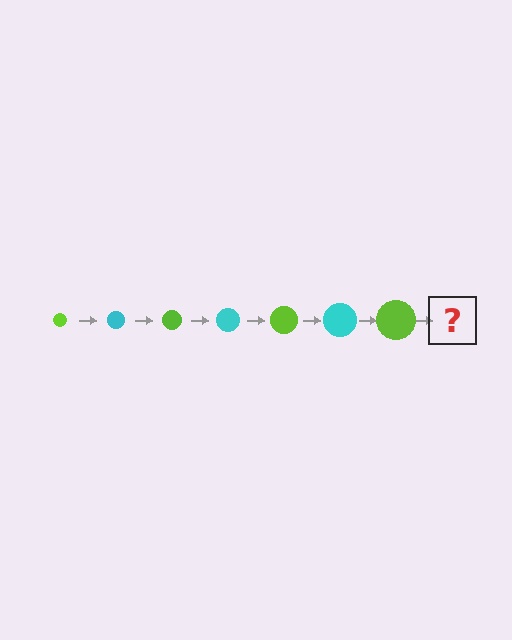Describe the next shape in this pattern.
It should be a cyan circle, larger than the previous one.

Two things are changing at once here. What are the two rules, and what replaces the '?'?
The two rules are that the circle grows larger each step and the color cycles through lime and cyan. The '?' should be a cyan circle, larger than the previous one.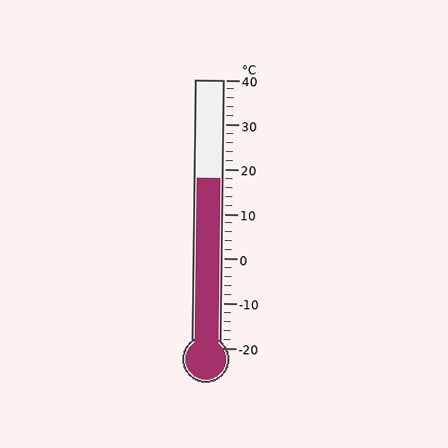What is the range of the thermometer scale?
The thermometer scale ranges from -20°C to 40°C.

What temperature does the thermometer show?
The thermometer shows approximately 18°C.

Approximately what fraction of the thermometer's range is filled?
The thermometer is filled to approximately 65% of its range.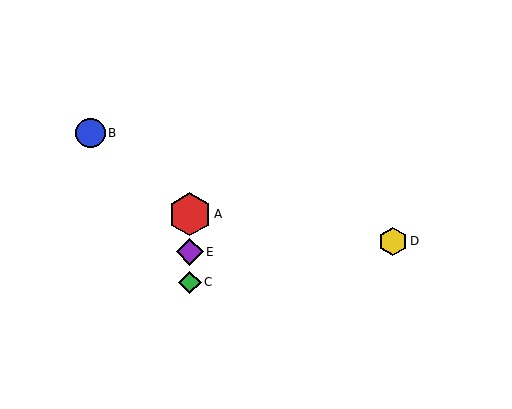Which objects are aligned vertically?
Objects A, C, E are aligned vertically.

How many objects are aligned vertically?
3 objects (A, C, E) are aligned vertically.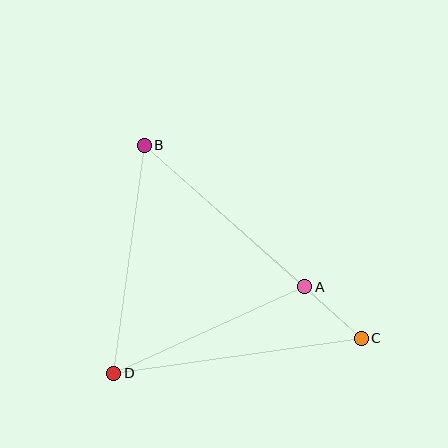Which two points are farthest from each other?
Points B and C are farthest from each other.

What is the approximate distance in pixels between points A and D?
The distance between A and D is approximately 210 pixels.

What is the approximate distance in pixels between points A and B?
The distance between A and B is approximately 214 pixels.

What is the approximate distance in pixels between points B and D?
The distance between B and D is approximately 230 pixels.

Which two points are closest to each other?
Points A and C are closest to each other.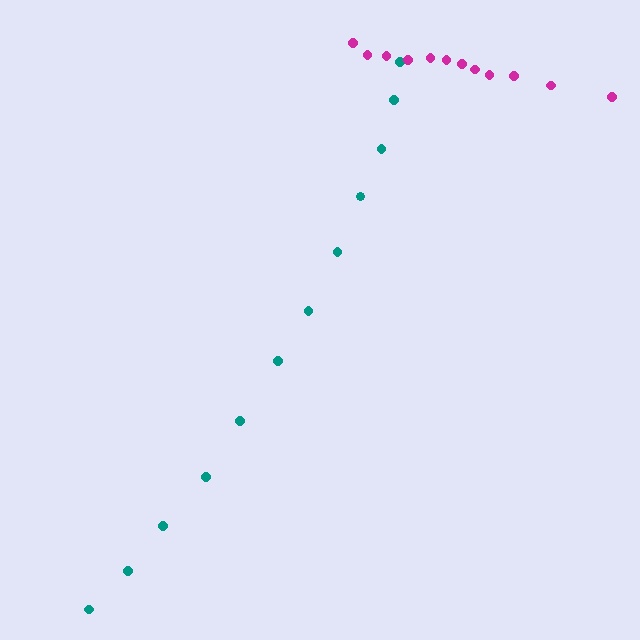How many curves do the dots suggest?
There are 2 distinct paths.